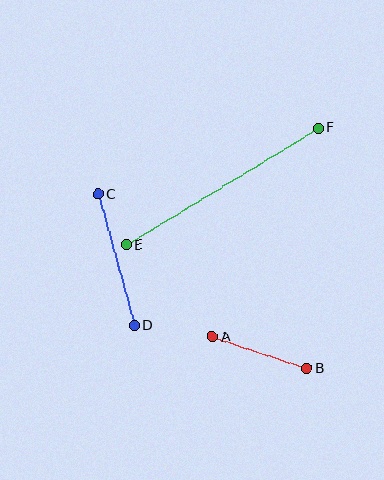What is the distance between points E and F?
The distance is approximately 224 pixels.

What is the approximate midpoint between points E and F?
The midpoint is at approximately (222, 187) pixels.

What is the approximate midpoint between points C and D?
The midpoint is at approximately (116, 260) pixels.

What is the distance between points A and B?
The distance is approximately 100 pixels.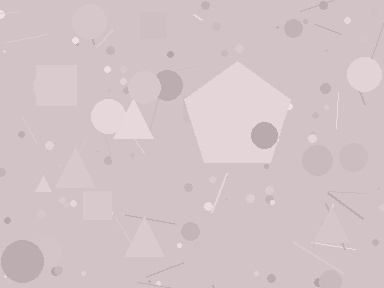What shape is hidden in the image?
A pentagon is hidden in the image.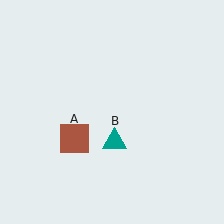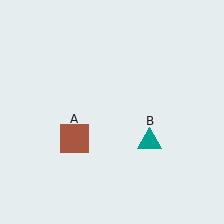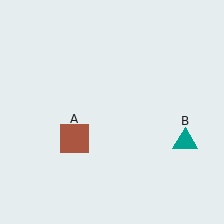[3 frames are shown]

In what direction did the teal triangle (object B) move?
The teal triangle (object B) moved right.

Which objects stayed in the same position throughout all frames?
Brown square (object A) remained stationary.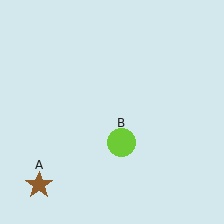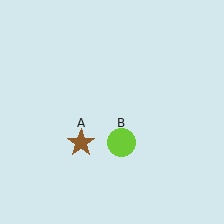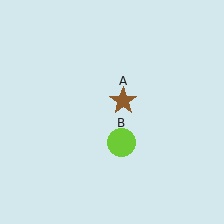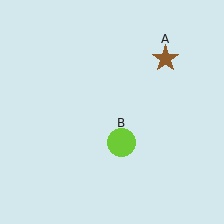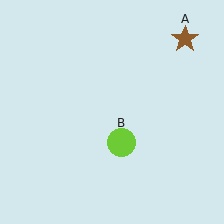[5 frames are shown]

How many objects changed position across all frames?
1 object changed position: brown star (object A).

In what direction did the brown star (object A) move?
The brown star (object A) moved up and to the right.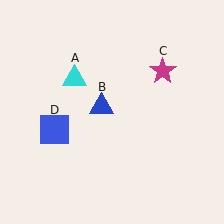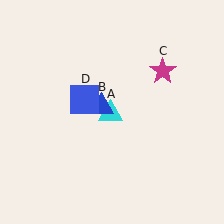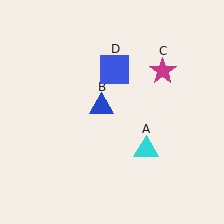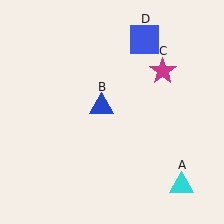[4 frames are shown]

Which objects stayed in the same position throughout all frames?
Blue triangle (object B) and magenta star (object C) remained stationary.